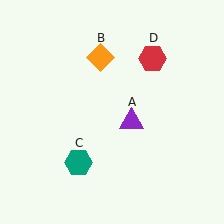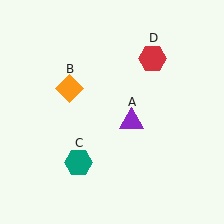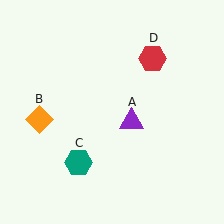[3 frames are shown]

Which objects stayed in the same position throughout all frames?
Purple triangle (object A) and teal hexagon (object C) and red hexagon (object D) remained stationary.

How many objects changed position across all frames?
1 object changed position: orange diamond (object B).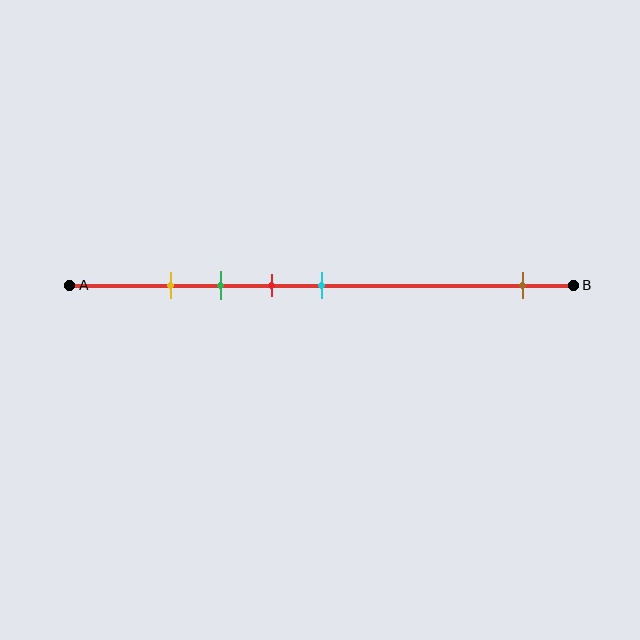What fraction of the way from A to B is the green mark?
The green mark is approximately 30% (0.3) of the way from A to B.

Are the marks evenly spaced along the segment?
No, the marks are not evenly spaced.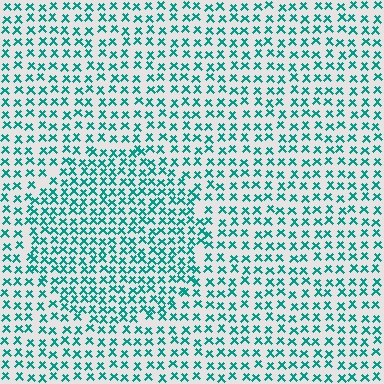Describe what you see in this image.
The image contains small teal elements arranged at two different densities. A circle-shaped region is visible where the elements are more densely packed than the surrounding area.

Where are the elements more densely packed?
The elements are more densely packed inside the circle boundary.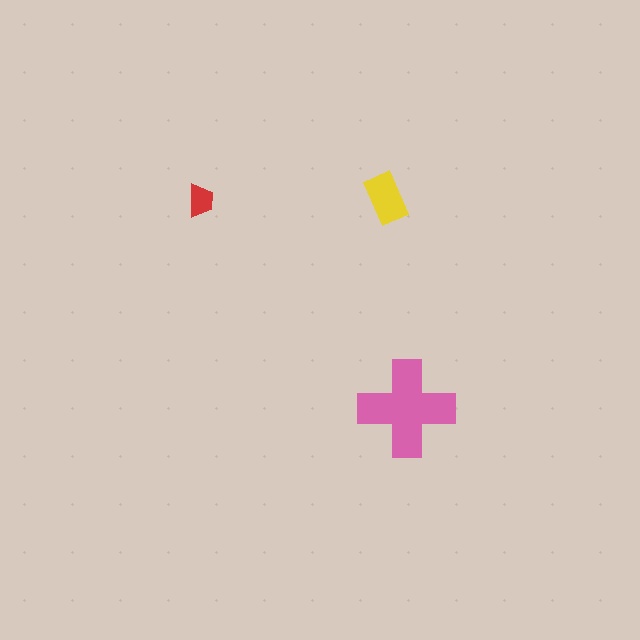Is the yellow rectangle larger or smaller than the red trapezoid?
Larger.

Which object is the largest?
The pink cross.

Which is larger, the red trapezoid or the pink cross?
The pink cross.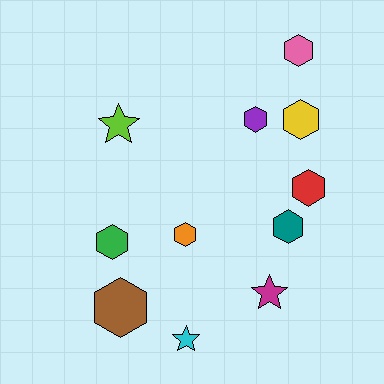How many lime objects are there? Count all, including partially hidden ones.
There is 1 lime object.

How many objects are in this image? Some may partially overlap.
There are 11 objects.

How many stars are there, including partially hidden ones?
There are 3 stars.